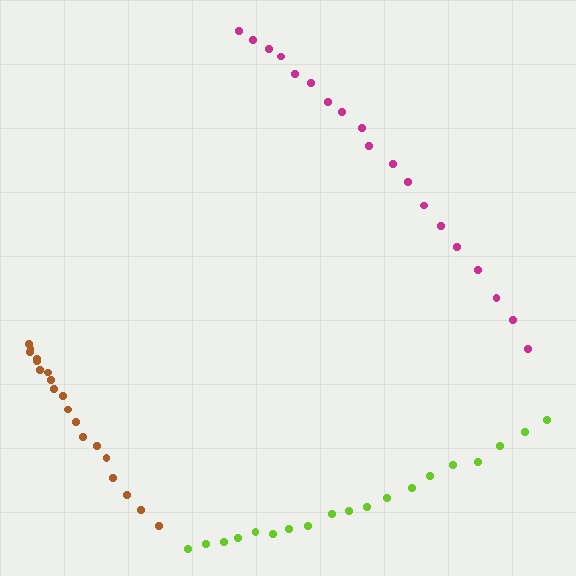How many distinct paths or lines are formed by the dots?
There are 3 distinct paths.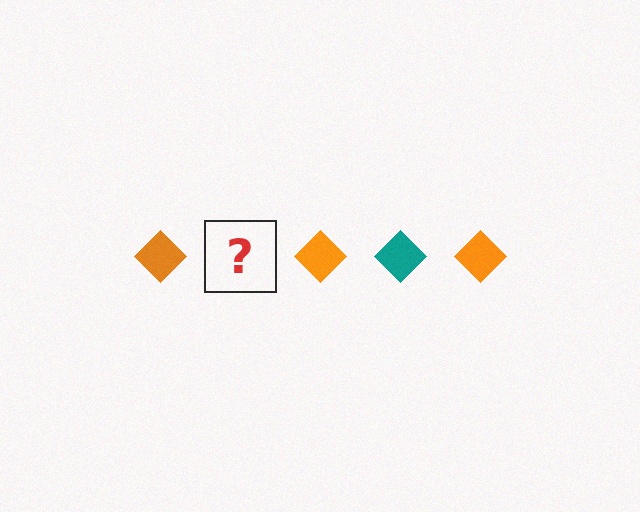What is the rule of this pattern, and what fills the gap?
The rule is that the pattern cycles through orange, teal diamonds. The gap should be filled with a teal diamond.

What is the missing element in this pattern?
The missing element is a teal diamond.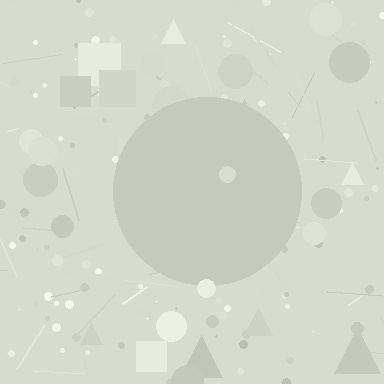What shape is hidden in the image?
A circle is hidden in the image.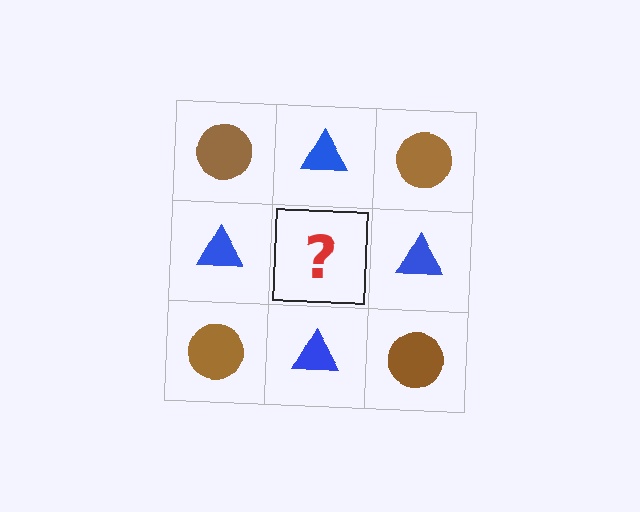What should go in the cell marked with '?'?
The missing cell should contain a brown circle.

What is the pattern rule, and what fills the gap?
The rule is that it alternates brown circle and blue triangle in a checkerboard pattern. The gap should be filled with a brown circle.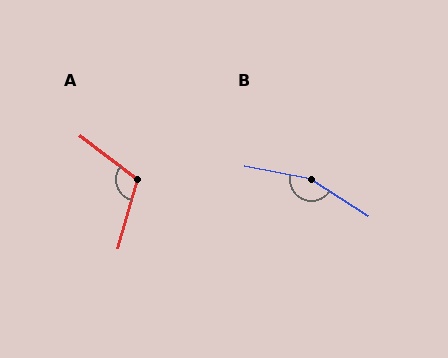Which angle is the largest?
B, at approximately 158 degrees.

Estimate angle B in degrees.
Approximately 158 degrees.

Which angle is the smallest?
A, at approximately 112 degrees.